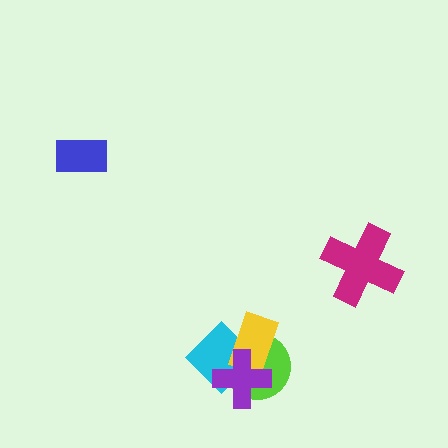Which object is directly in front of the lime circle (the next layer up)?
The cyan diamond is directly in front of the lime circle.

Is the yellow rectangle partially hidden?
Yes, it is partially covered by another shape.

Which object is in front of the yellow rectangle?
The purple cross is in front of the yellow rectangle.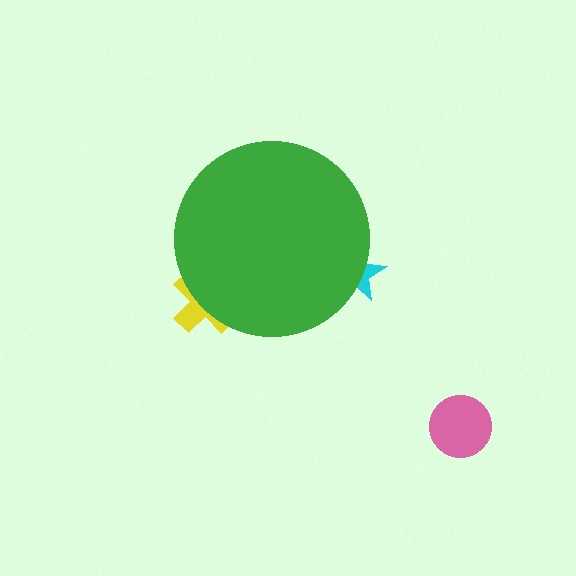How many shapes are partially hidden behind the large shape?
2 shapes are partially hidden.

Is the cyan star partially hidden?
Yes, the cyan star is partially hidden behind the green circle.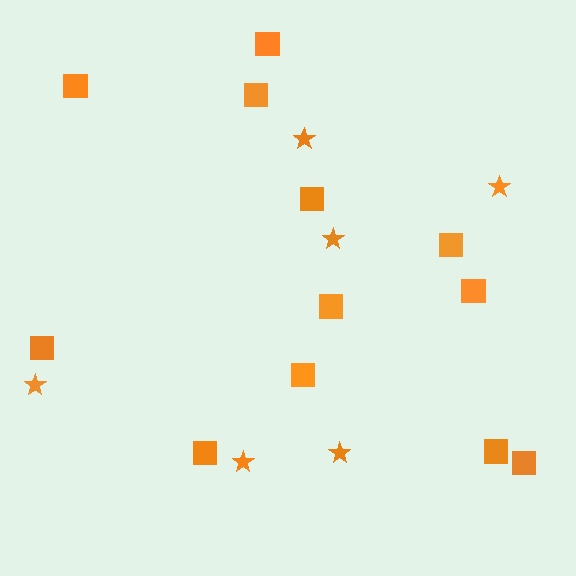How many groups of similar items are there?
There are 2 groups: one group of stars (6) and one group of squares (12).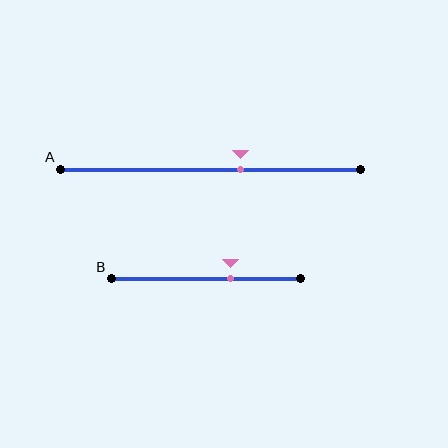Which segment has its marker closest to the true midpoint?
Segment A has its marker closest to the true midpoint.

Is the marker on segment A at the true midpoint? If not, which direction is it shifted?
No, the marker on segment A is shifted to the right by about 10% of the segment length.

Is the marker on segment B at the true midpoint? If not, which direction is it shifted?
No, the marker on segment B is shifted to the right by about 13% of the segment length.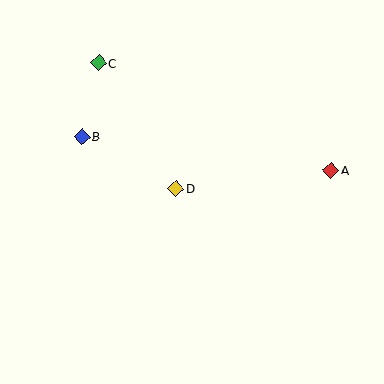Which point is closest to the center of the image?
Point D at (176, 188) is closest to the center.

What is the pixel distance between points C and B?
The distance between C and B is 75 pixels.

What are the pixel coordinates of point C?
Point C is at (98, 63).